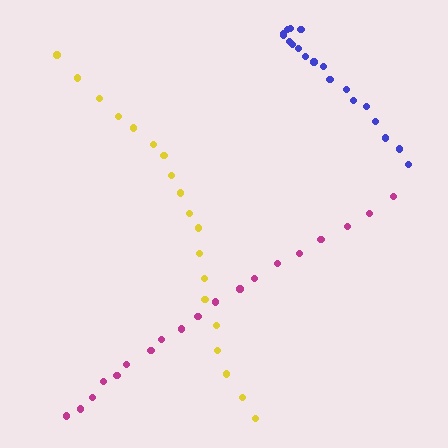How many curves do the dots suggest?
There are 3 distinct paths.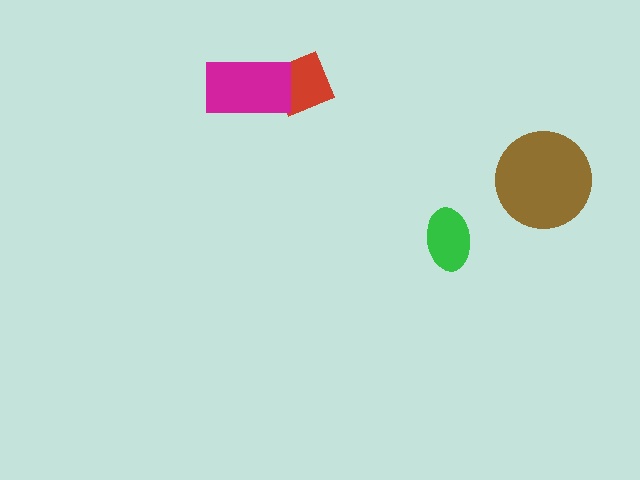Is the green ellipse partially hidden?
No, no other shape covers it.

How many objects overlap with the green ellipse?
0 objects overlap with the green ellipse.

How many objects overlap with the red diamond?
1 object overlaps with the red diamond.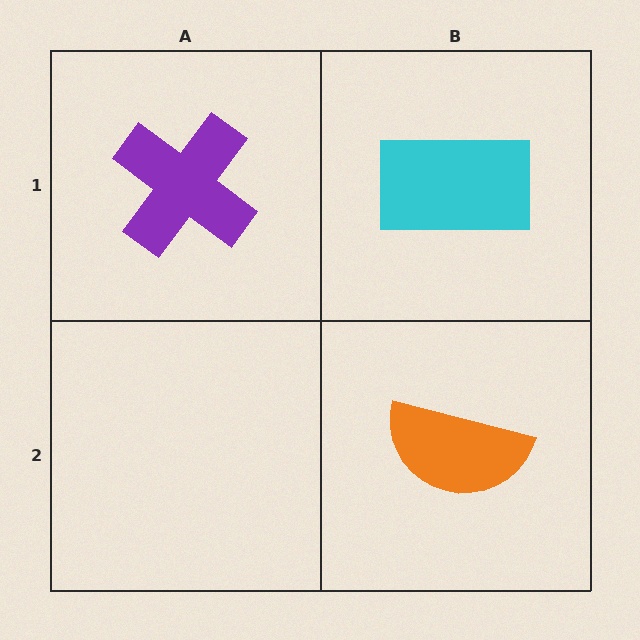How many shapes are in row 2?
1 shape.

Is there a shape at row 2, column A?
No, that cell is empty.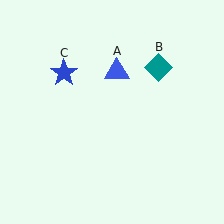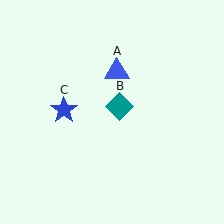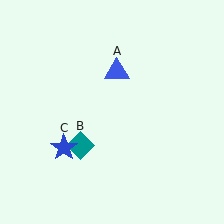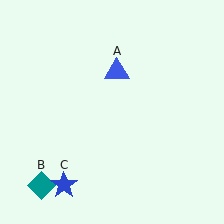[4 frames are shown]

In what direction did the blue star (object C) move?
The blue star (object C) moved down.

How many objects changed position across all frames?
2 objects changed position: teal diamond (object B), blue star (object C).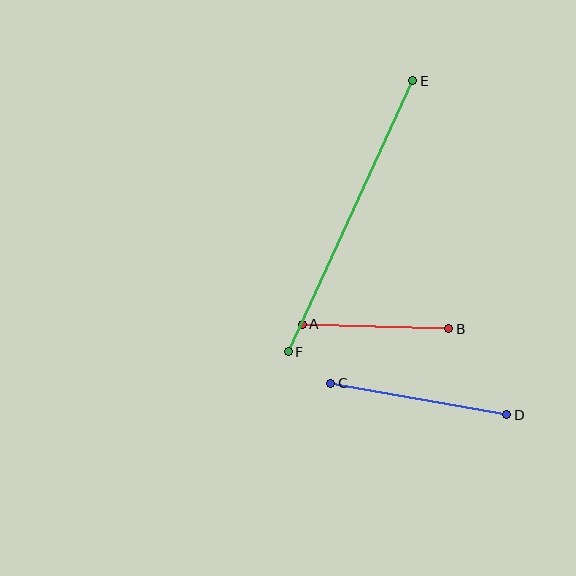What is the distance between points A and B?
The distance is approximately 146 pixels.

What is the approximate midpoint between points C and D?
The midpoint is at approximately (419, 399) pixels.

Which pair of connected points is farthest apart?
Points E and F are farthest apart.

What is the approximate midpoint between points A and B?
The midpoint is at approximately (376, 327) pixels.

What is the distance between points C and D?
The distance is approximately 179 pixels.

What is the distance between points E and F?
The distance is approximately 298 pixels.